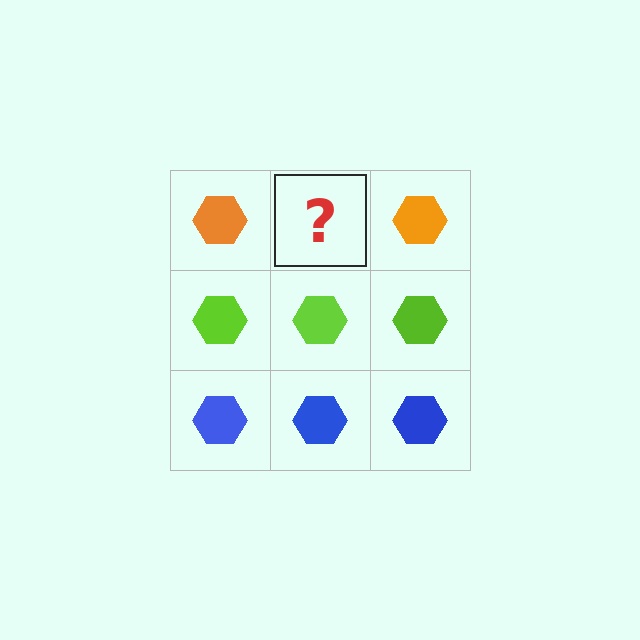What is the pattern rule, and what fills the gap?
The rule is that each row has a consistent color. The gap should be filled with an orange hexagon.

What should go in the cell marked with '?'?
The missing cell should contain an orange hexagon.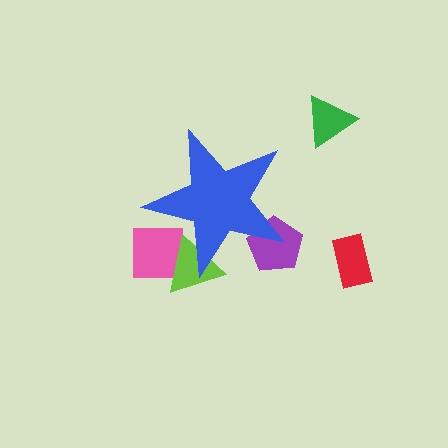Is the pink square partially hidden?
Yes, the pink square is partially hidden behind the blue star.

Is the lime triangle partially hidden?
Yes, the lime triangle is partially hidden behind the blue star.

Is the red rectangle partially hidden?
No, the red rectangle is fully visible.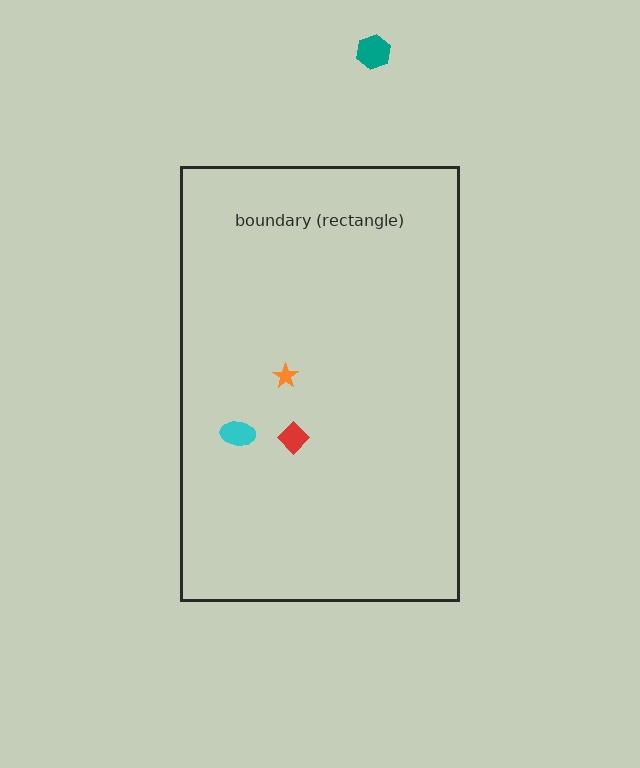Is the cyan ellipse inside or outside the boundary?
Inside.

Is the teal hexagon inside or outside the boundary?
Outside.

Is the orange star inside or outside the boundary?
Inside.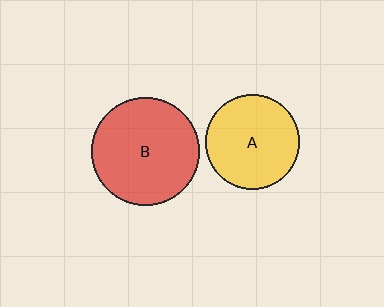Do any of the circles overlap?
No, none of the circles overlap.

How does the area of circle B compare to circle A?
Approximately 1.3 times.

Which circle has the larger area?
Circle B (red).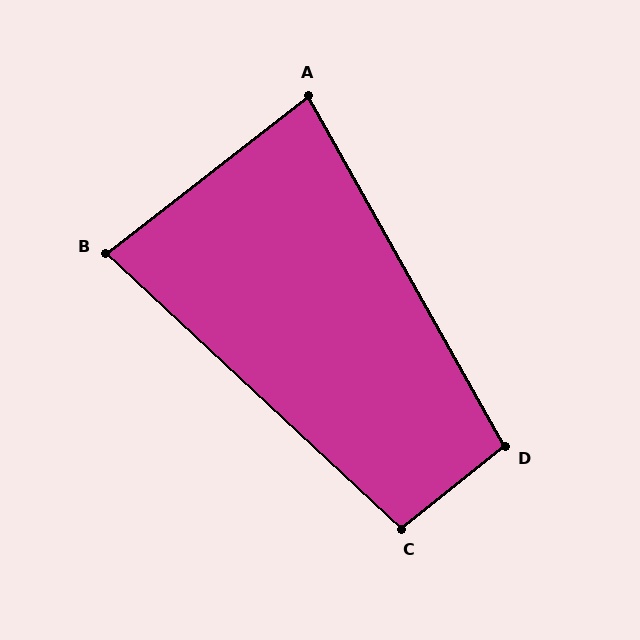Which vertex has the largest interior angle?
D, at approximately 99 degrees.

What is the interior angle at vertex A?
Approximately 81 degrees (acute).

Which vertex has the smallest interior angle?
B, at approximately 81 degrees.